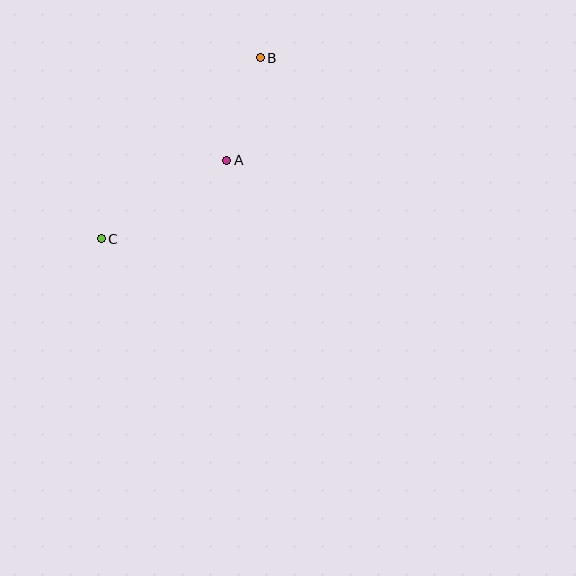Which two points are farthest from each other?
Points B and C are farthest from each other.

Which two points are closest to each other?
Points A and B are closest to each other.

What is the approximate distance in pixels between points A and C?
The distance between A and C is approximately 148 pixels.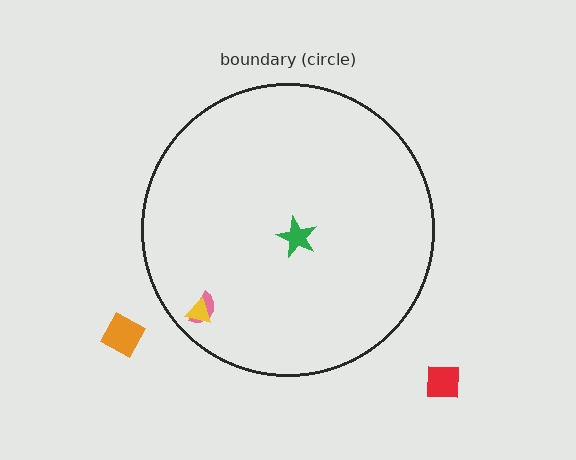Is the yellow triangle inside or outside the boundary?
Inside.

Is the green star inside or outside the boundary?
Inside.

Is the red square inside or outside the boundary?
Outside.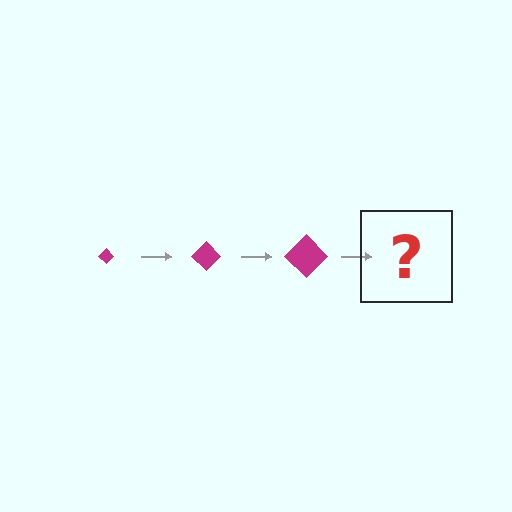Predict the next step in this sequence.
The next step is a magenta diamond, larger than the previous one.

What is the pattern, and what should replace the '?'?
The pattern is that the diamond gets progressively larger each step. The '?' should be a magenta diamond, larger than the previous one.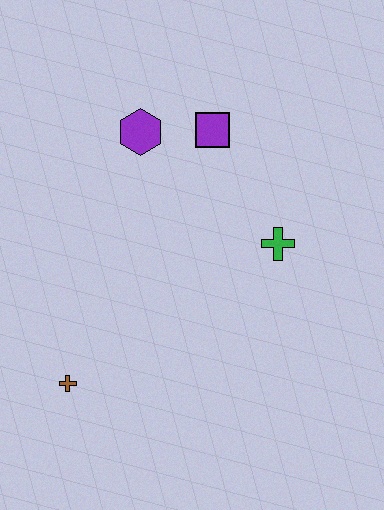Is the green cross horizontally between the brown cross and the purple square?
No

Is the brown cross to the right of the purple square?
No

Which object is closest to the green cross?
The purple square is closest to the green cross.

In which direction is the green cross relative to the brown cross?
The green cross is to the right of the brown cross.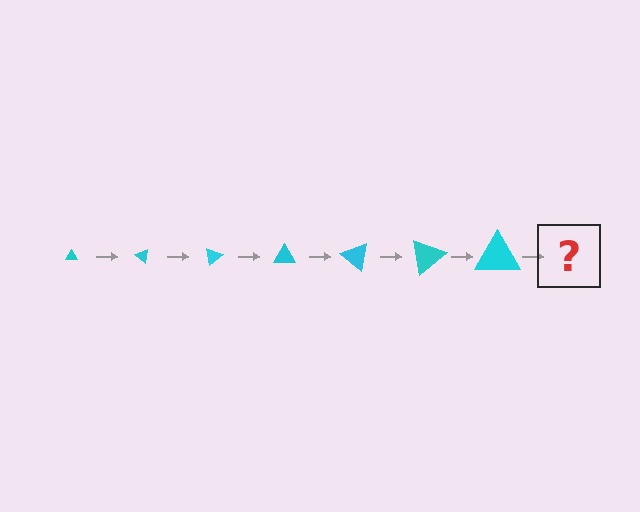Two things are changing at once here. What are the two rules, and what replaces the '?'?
The two rules are that the triangle grows larger each step and it rotates 40 degrees each step. The '?' should be a triangle, larger than the previous one and rotated 280 degrees from the start.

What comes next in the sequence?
The next element should be a triangle, larger than the previous one and rotated 280 degrees from the start.